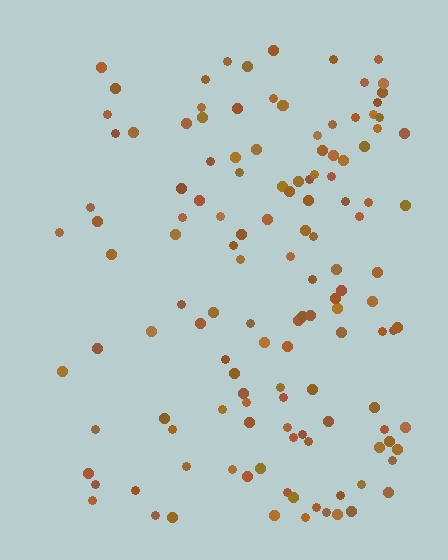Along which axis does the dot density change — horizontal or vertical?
Horizontal.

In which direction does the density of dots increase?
From left to right, with the right side densest.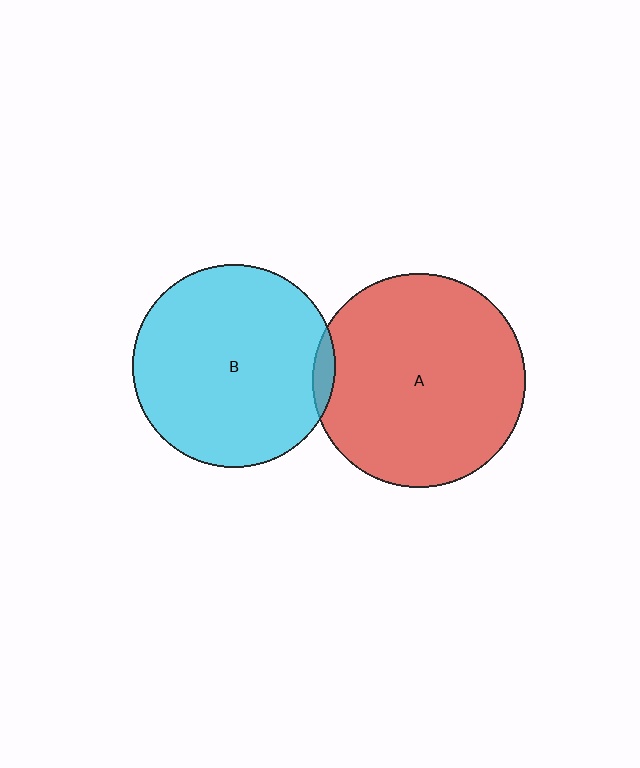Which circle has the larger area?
Circle A (red).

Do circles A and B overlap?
Yes.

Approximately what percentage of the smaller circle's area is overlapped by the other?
Approximately 5%.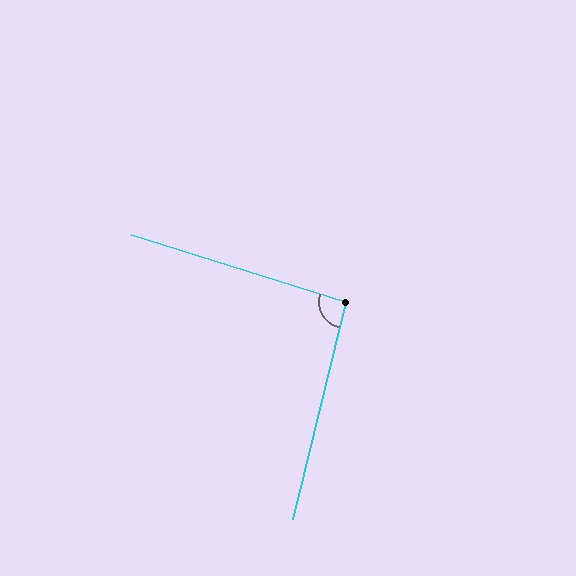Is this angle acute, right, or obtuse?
It is approximately a right angle.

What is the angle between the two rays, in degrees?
Approximately 94 degrees.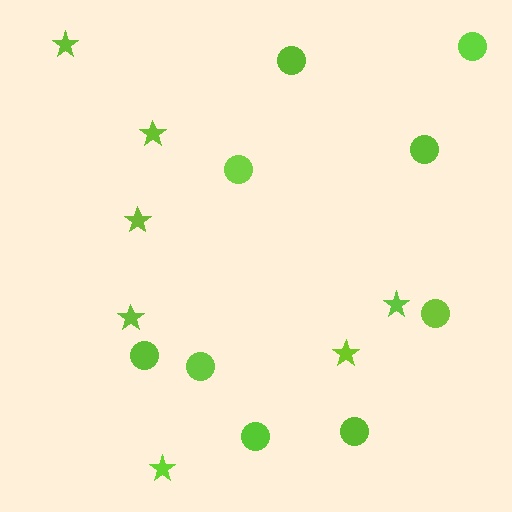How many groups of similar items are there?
There are 2 groups: one group of stars (7) and one group of circles (9).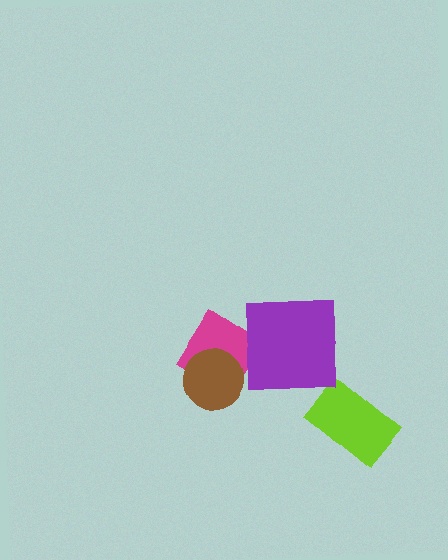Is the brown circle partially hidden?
No, no other shape covers it.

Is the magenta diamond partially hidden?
Yes, it is partially covered by another shape.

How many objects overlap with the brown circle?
1 object overlaps with the brown circle.